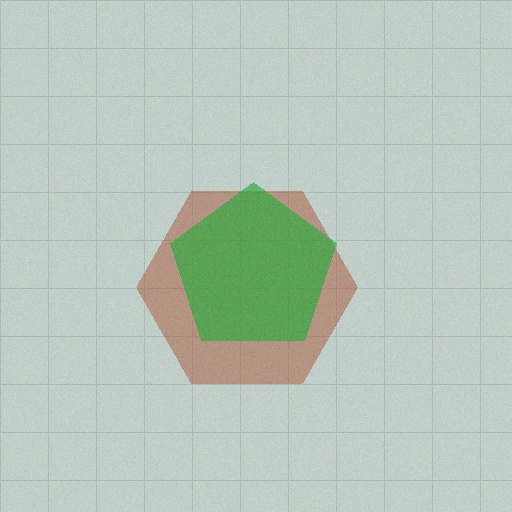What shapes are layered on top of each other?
The layered shapes are: a brown hexagon, a green pentagon.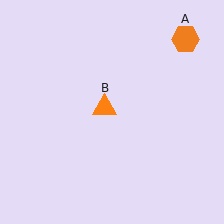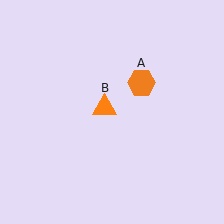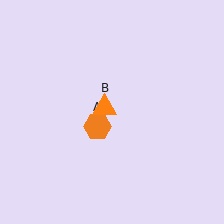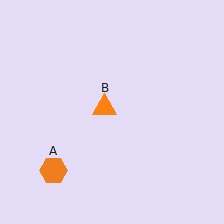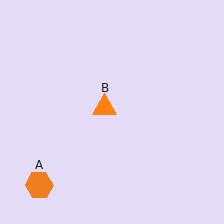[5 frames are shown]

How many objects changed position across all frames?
1 object changed position: orange hexagon (object A).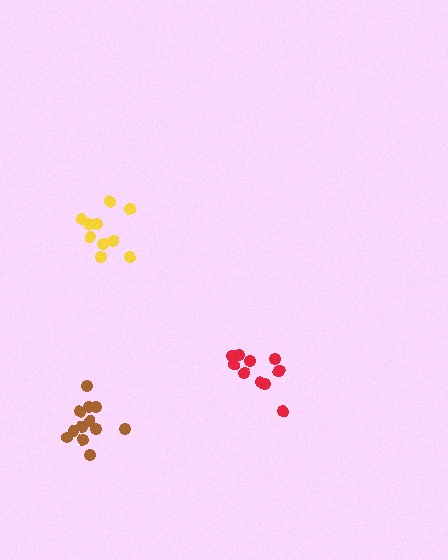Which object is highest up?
The yellow cluster is topmost.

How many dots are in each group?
Group 1: 11 dots, Group 2: 10 dots, Group 3: 12 dots (33 total).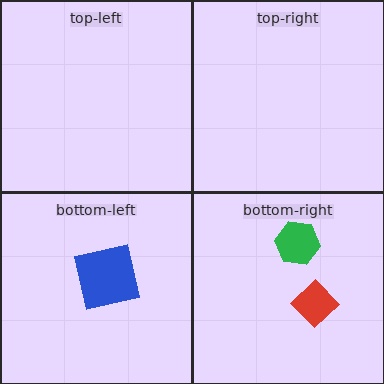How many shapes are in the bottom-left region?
1.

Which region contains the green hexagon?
The bottom-right region.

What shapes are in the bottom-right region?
The red diamond, the green hexagon.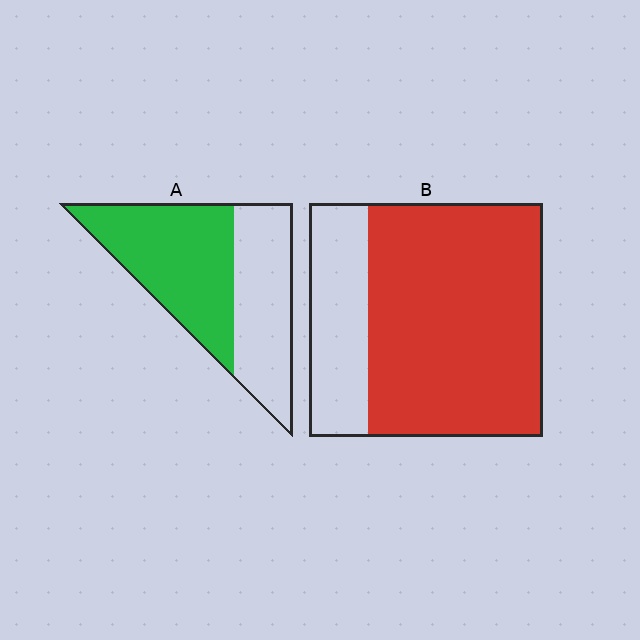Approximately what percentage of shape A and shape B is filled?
A is approximately 55% and B is approximately 75%.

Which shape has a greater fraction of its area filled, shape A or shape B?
Shape B.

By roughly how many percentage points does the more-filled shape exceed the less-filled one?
By roughly 20 percentage points (B over A).